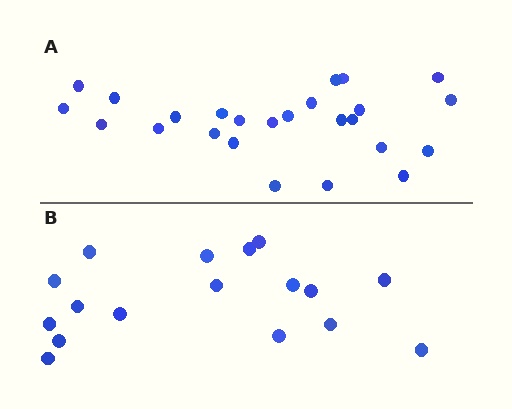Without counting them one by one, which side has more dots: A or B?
Region A (the top region) has more dots.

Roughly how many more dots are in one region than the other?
Region A has roughly 8 or so more dots than region B.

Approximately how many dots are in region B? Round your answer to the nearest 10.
About 20 dots. (The exact count is 17, which rounds to 20.)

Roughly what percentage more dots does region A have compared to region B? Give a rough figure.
About 45% more.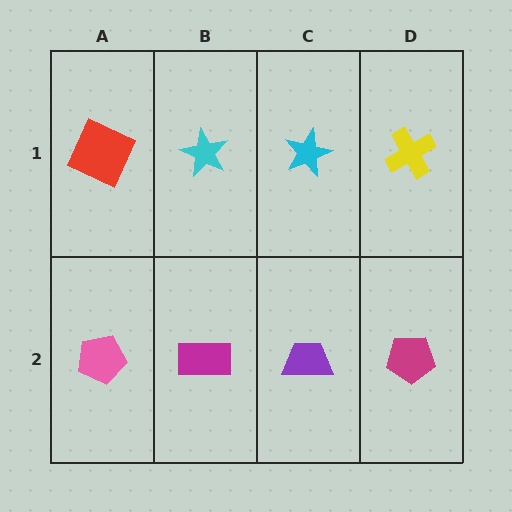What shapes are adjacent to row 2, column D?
A yellow cross (row 1, column D), a purple trapezoid (row 2, column C).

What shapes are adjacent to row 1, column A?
A pink pentagon (row 2, column A), a cyan star (row 1, column B).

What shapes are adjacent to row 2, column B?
A cyan star (row 1, column B), a pink pentagon (row 2, column A), a purple trapezoid (row 2, column C).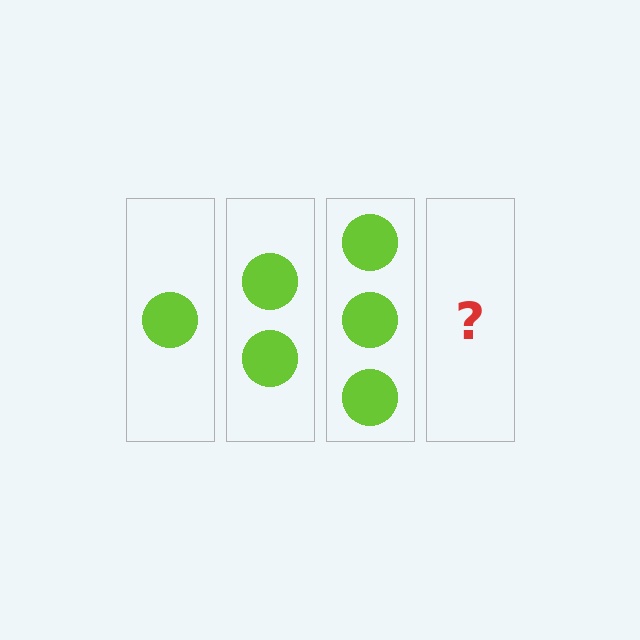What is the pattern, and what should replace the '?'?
The pattern is that each step adds one more circle. The '?' should be 4 circles.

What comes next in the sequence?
The next element should be 4 circles.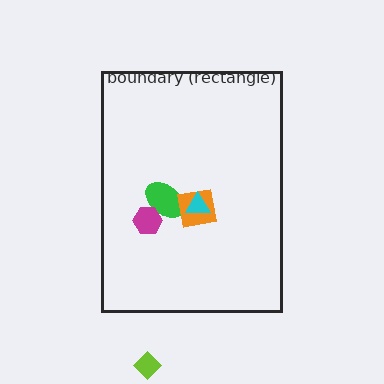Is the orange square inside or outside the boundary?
Inside.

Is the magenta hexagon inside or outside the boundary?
Inside.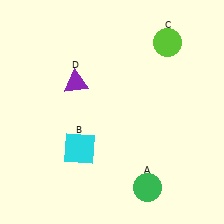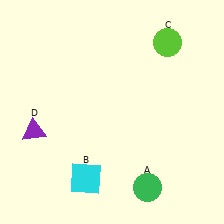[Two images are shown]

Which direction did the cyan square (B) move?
The cyan square (B) moved down.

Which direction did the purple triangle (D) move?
The purple triangle (D) moved down.